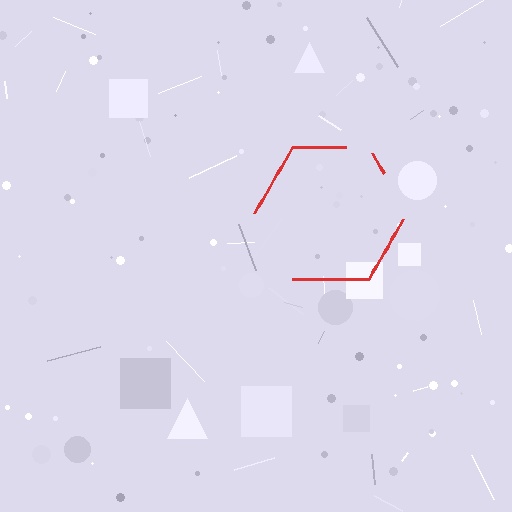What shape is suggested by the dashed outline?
The dashed outline suggests a hexagon.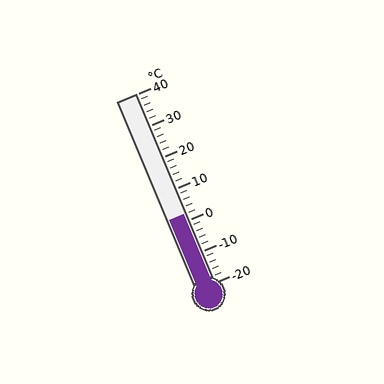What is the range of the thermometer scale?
The thermometer scale ranges from -20°C to 40°C.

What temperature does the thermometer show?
The thermometer shows approximately 2°C.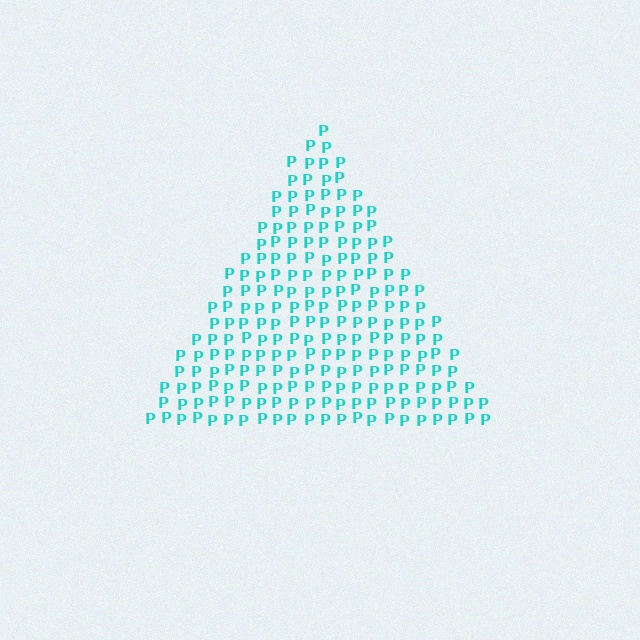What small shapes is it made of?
It is made of small letter P's.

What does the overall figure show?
The overall figure shows a triangle.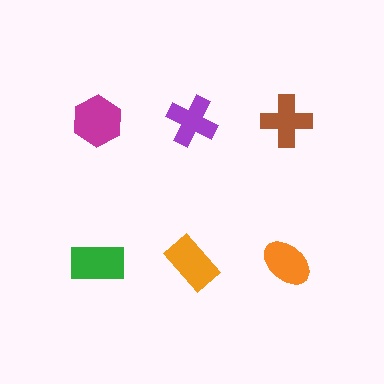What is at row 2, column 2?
An orange rectangle.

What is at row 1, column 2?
A purple cross.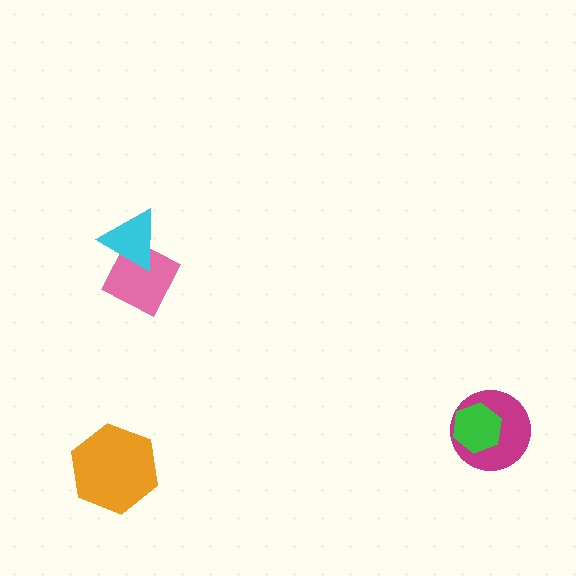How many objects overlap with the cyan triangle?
1 object overlaps with the cyan triangle.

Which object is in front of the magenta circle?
The green hexagon is in front of the magenta circle.